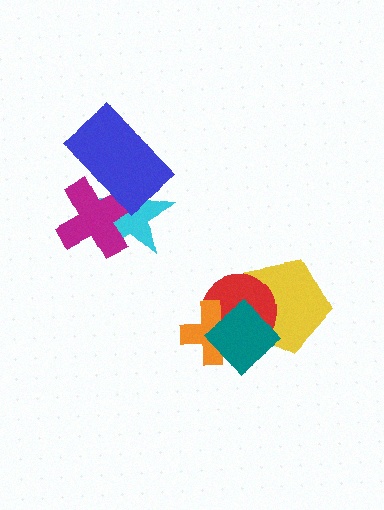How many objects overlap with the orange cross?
2 objects overlap with the orange cross.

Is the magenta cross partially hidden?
Yes, it is partially covered by another shape.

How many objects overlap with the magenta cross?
2 objects overlap with the magenta cross.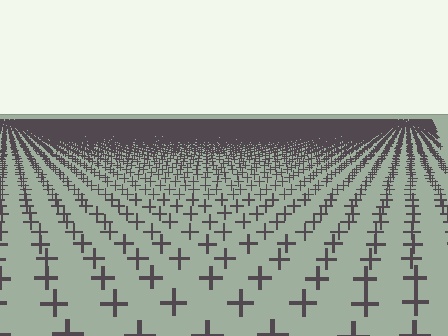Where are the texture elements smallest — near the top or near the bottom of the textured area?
Near the top.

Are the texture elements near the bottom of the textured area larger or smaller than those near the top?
Larger. Near the bottom, elements are closer to the viewer and appear at a bigger on-screen size.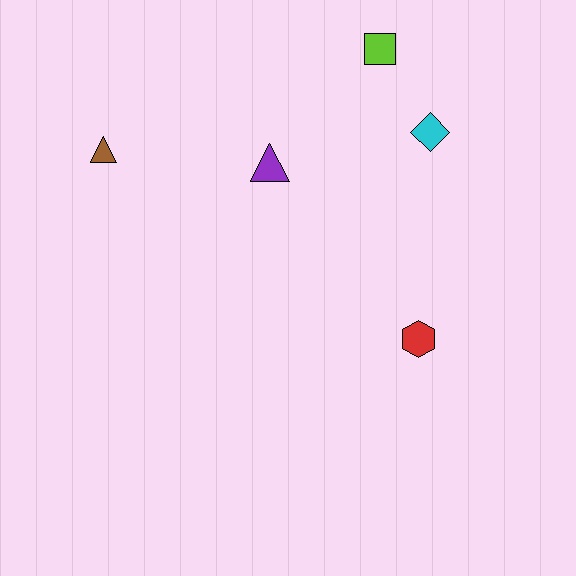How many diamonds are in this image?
There is 1 diamond.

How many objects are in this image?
There are 5 objects.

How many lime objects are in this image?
There is 1 lime object.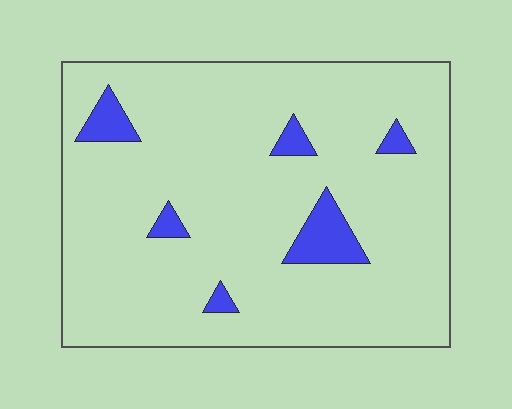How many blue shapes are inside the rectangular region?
6.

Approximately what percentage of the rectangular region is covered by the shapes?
Approximately 10%.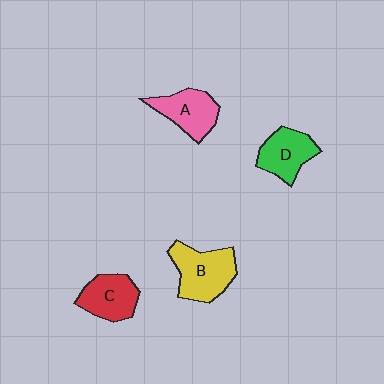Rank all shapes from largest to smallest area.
From largest to smallest: B (yellow), A (pink), D (green), C (red).